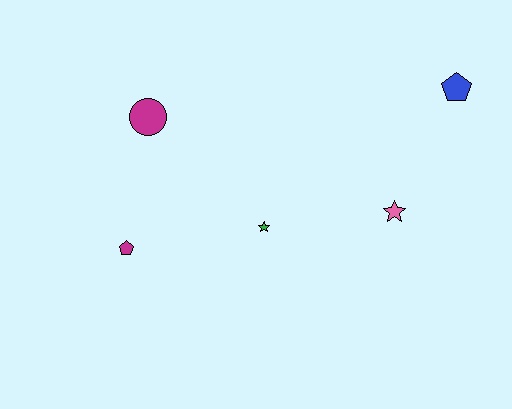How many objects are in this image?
There are 5 objects.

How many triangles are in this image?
There are no triangles.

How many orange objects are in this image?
There are no orange objects.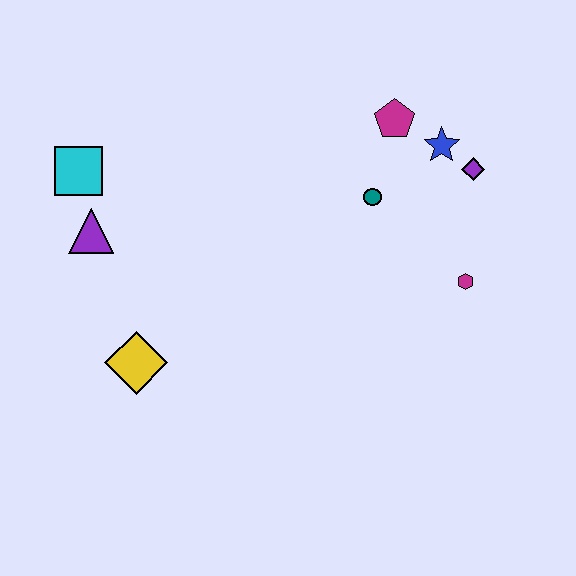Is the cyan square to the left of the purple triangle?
Yes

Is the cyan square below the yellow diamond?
No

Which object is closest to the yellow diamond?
The purple triangle is closest to the yellow diamond.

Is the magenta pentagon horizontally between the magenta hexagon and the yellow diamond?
Yes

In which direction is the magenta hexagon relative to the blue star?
The magenta hexagon is below the blue star.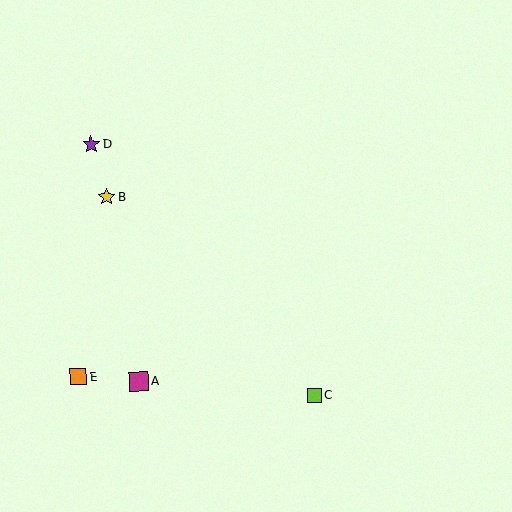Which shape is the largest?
The magenta square (labeled A) is the largest.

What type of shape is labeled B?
Shape B is a yellow star.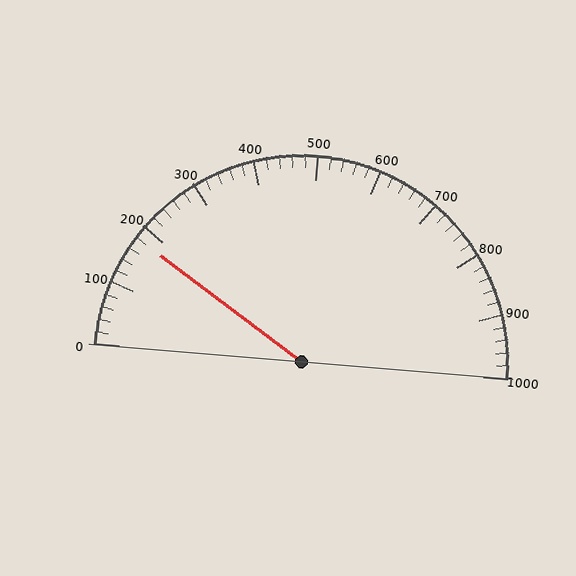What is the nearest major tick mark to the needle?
The nearest major tick mark is 200.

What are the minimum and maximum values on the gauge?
The gauge ranges from 0 to 1000.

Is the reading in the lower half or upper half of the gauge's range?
The reading is in the lower half of the range (0 to 1000).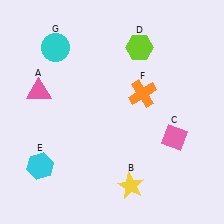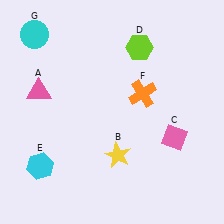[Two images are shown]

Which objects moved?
The objects that moved are: the yellow star (B), the cyan circle (G).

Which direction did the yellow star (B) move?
The yellow star (B) moved up.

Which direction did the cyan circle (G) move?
The cyan circle (G) moved left.